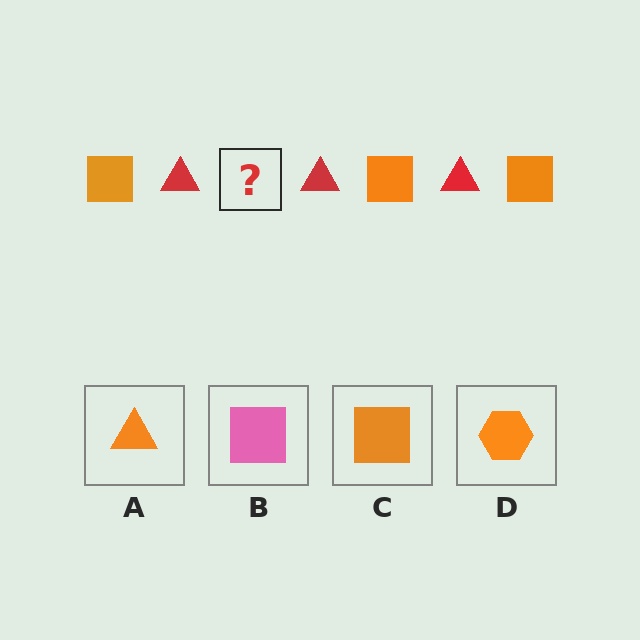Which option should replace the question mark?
Option C.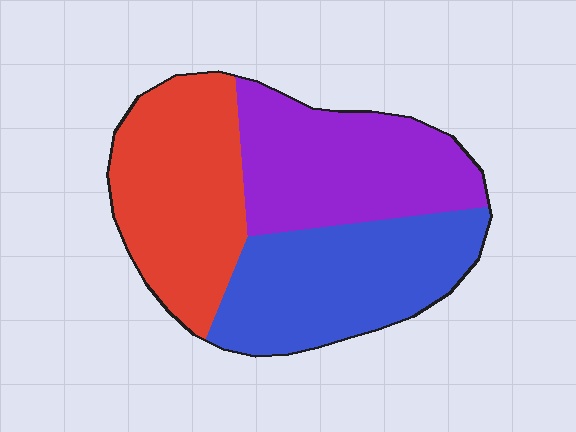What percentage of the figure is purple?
Purple takes up about one third (1/3) of the figure.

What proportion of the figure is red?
Red covers roughly 35% of the figure.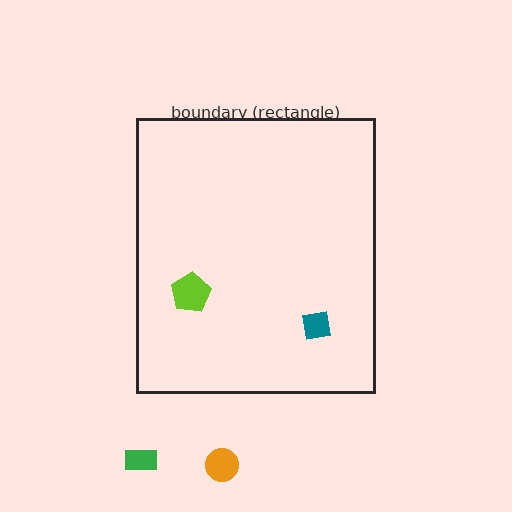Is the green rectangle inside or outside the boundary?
Outside.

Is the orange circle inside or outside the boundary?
Outside.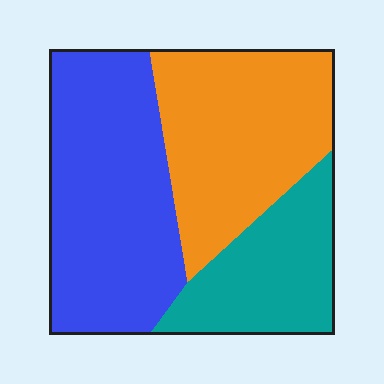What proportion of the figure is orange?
Orange covers around 35% of the figure.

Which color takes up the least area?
Teal, at roughly 25%.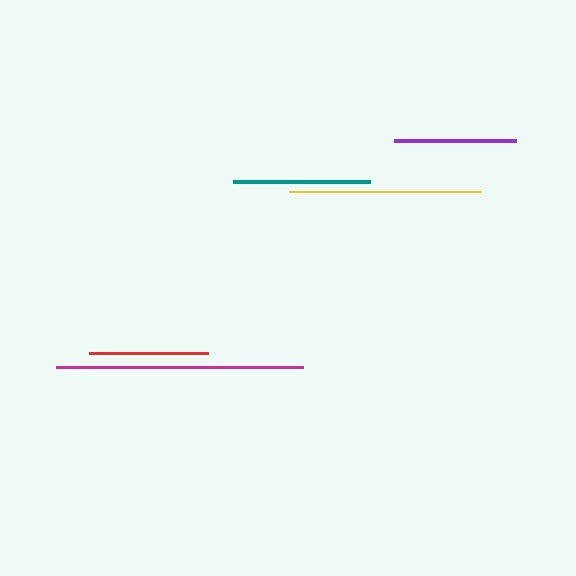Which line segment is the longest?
The magenta line is the longest at approximately 247 pixels.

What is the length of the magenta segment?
The magenta segment is approximately 247 pixels long.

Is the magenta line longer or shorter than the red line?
The magenta line is longer than the red line.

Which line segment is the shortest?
The red line is the shortest at approximately 119 pixels.